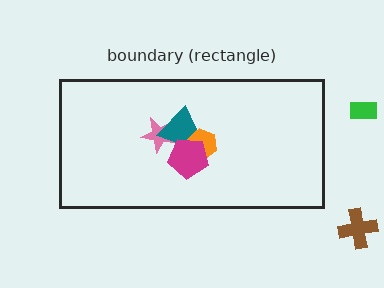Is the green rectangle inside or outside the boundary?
Outside.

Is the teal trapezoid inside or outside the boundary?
Inside.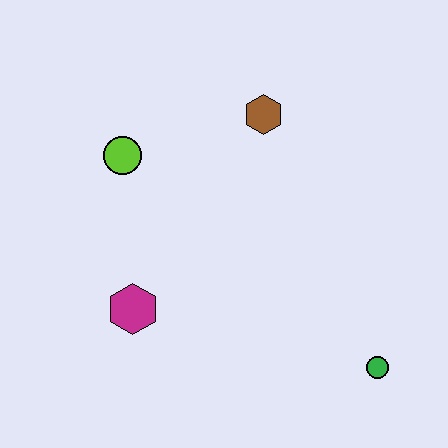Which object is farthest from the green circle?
The lime circle is farthest from the green circle.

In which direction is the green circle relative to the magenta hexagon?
The green circle is to the right of the magenta hexagon.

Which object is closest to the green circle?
The magenta hexagon is closest to the green circle.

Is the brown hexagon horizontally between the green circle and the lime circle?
Yes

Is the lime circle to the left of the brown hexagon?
Yes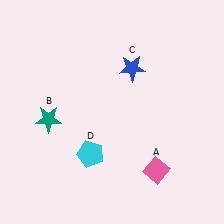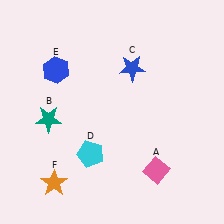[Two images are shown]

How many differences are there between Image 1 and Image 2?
There are 2 differences between the two images.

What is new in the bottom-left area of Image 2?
An orange star (F) was added in the bottom-left area of Image 2.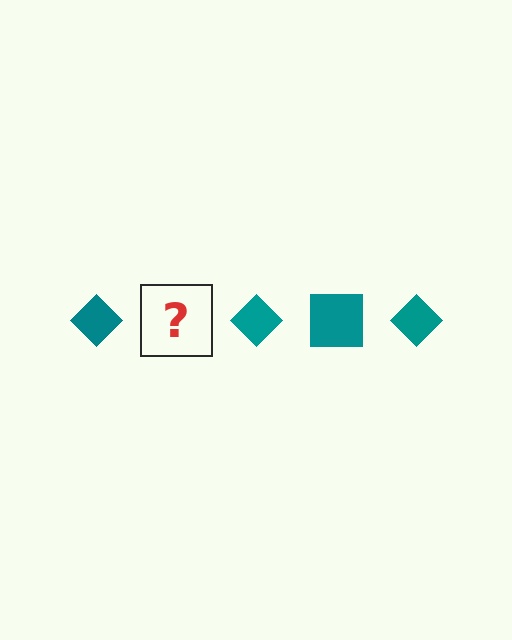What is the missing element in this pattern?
The missing element is a teal square.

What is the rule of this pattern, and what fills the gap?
The rule is that the pattern cycles through diamond, square shapes in teal. The gap should be filled with a teal square.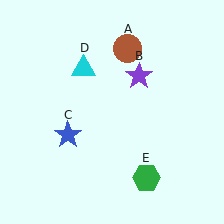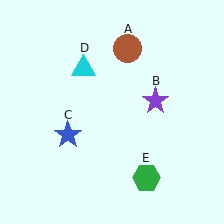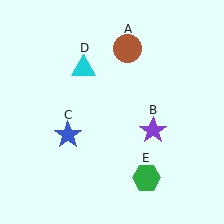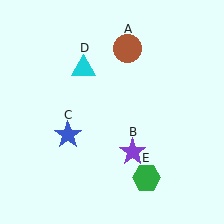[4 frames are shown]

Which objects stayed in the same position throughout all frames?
Brown circle (object A) and blue star (object C) and cyan triangle (object D) and green hexagon (object E) remained stationary.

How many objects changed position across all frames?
1 object changed position: purple star (object B).